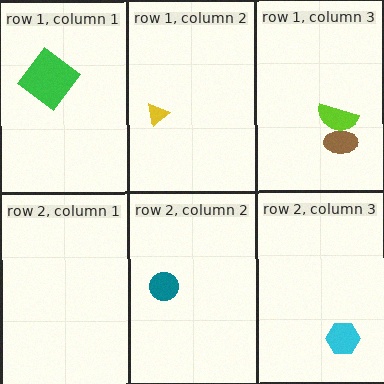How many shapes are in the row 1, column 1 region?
1.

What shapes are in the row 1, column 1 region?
The green diamond.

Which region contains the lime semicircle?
The row 1, column 3 region.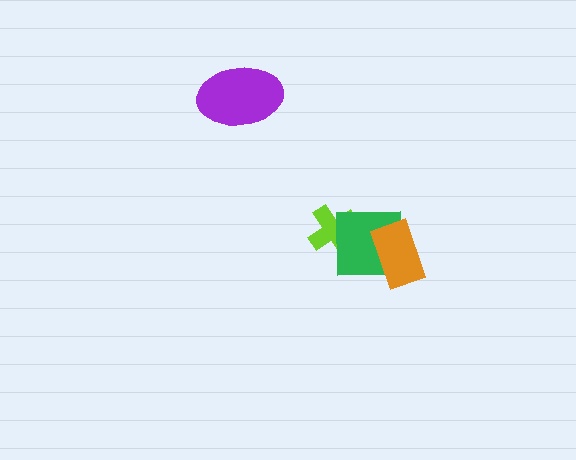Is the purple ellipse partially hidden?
No, no other shape covers it.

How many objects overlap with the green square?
2 objects overlap with the green square.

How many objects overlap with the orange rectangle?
1 object overlaps with the orange rectangle.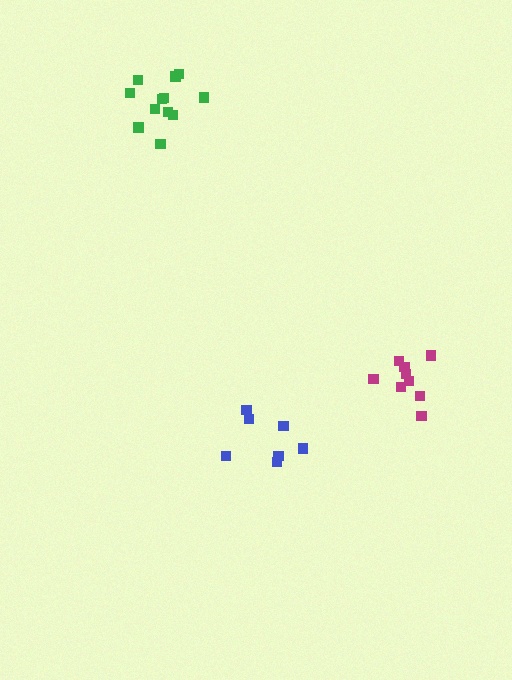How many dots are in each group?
Group 1: 12 dots, Group 2: 7 dots, Group 3: 9 dots (28 total).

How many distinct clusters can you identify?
There are 3 distinct clusters.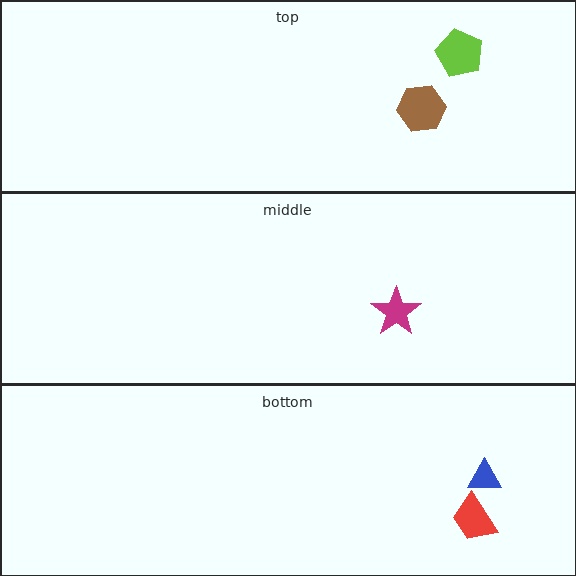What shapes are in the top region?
The lime pentagon, the brown hexagon.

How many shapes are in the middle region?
1.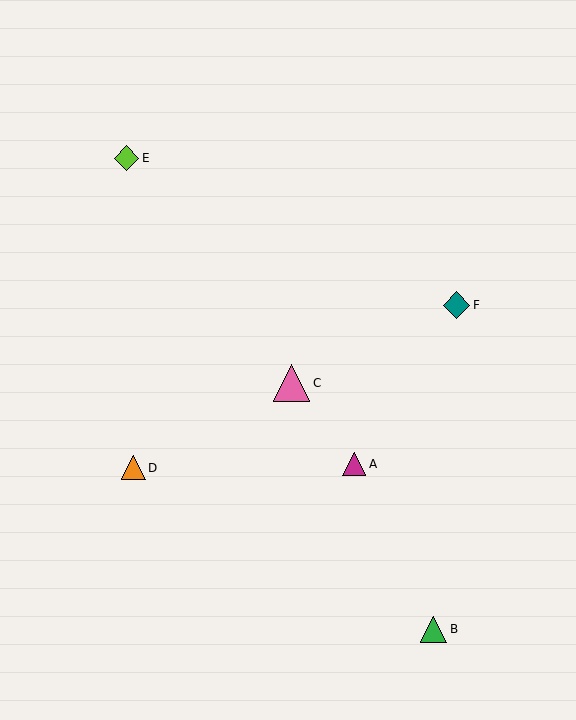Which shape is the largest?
The pink triangle (labeled C) is the largest.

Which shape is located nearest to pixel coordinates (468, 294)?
The teal diamond (labeled F) at (456, 305) is nearest to that location.